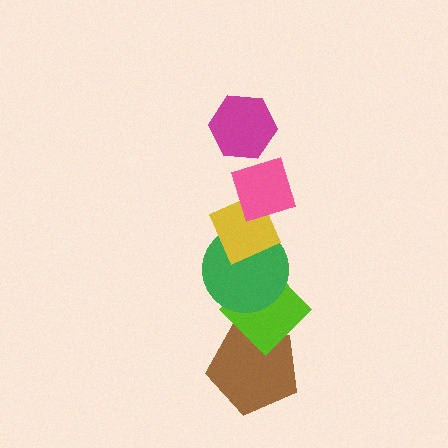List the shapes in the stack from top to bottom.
From top to bottom: the magenta hexagon, the pink diamond, the yellow diamond, the green circle, the lime diamond, the brown pentagon.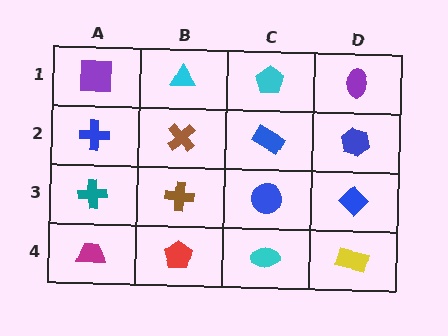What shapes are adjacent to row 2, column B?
A cyan triangle (row 1, column B), a brown cross (row 3, column B), a blue cross (row 2, column A), a blue rectangle (row 2, column C).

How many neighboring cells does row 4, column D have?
2.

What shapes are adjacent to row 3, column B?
A brown cross (row 2, column B), a red pentagon (row 4, column B), a teal cross (row 3, column A), a blue circle (row 3, column C).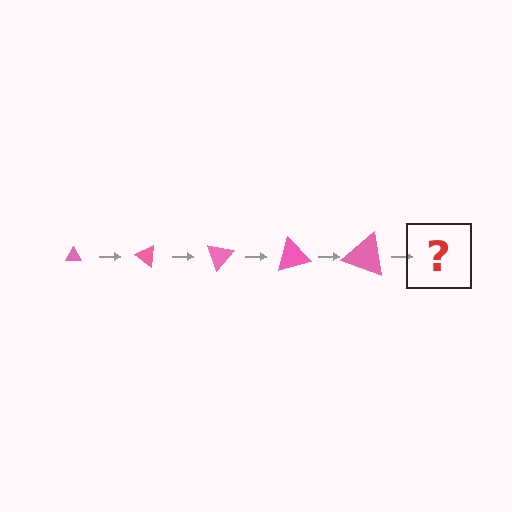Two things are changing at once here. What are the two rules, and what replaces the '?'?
The two rules are that the triangle grows larger each step and it rotates 35 degrees each step. The '?' should be a triangle, larger than the previous one and rotated 175 degrees from the start.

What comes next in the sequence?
The next element should be a triangle, larger than the previous one and rotated 175 degrees from the start.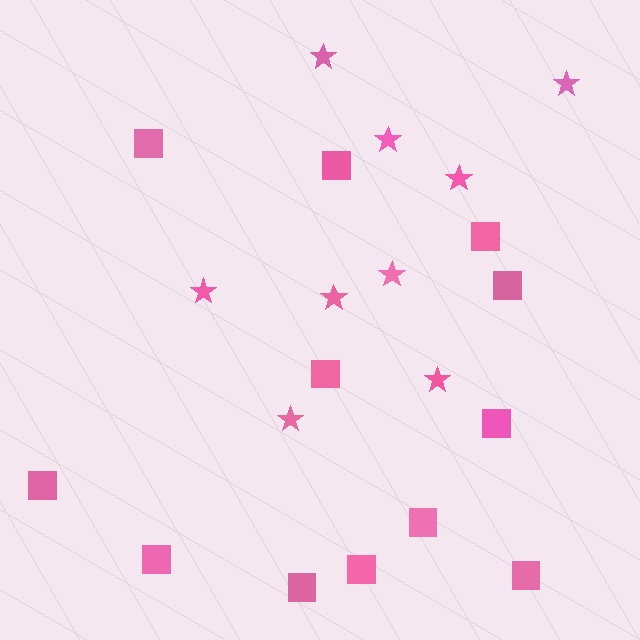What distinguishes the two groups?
There are 2 groups: one group of squares (12) and one group of stars (9).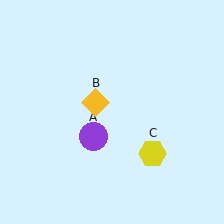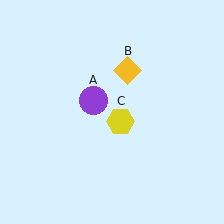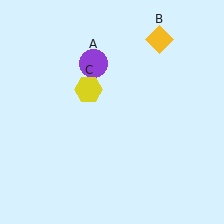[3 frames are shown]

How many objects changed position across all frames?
3 objects changed position: purple circle (object A), yellow diamond (object B), yellow hexagon (object C).